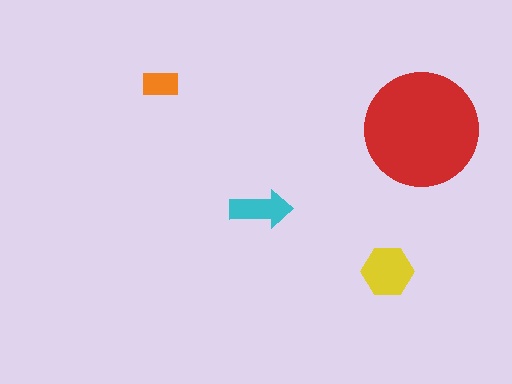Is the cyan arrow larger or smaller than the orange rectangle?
Larger.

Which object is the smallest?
The orange rectangle.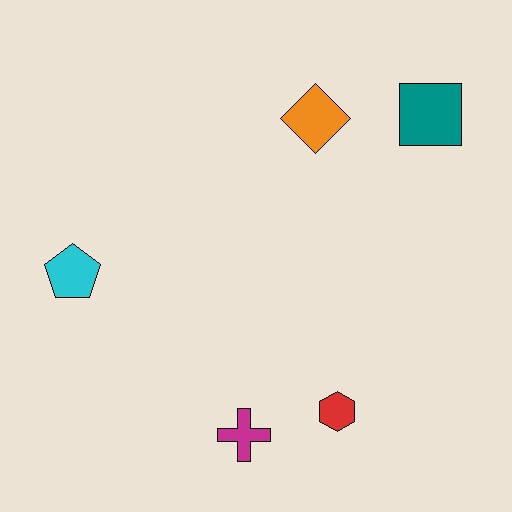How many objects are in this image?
There are 5 objects.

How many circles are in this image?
There are no circles.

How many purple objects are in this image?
There are no purple objects.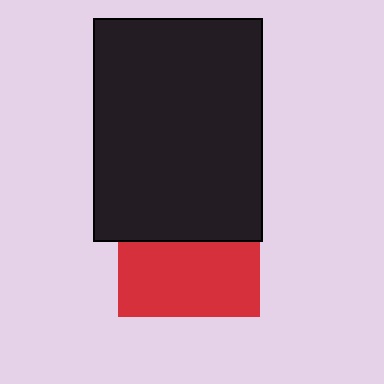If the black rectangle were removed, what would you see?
You would see the complete red square.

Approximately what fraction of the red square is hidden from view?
Roughly 46% of the red square is hidden behind the black rectangle.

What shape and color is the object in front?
The object in front is a black rectangle.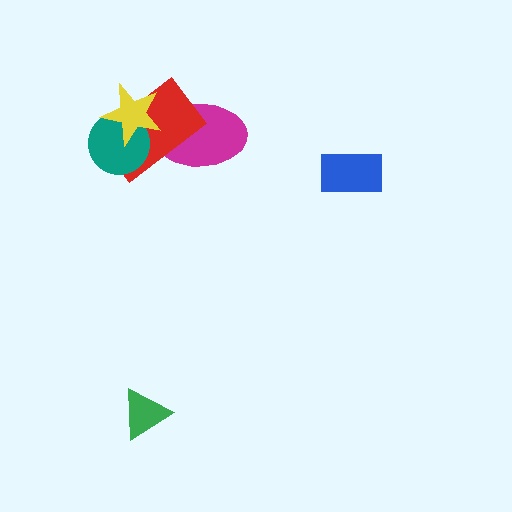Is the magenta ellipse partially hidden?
Yes, it is partially covered by another shape.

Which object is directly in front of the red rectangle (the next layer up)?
The teal circle is directly in front of the red rectangle.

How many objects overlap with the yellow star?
3 objects overlap with the yellow star.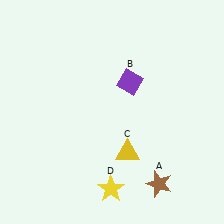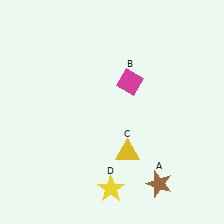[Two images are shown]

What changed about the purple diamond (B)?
In Image 1, B is purple. In Image 2, it changed to magenta.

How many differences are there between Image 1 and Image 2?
There is 1 difference between the two images.